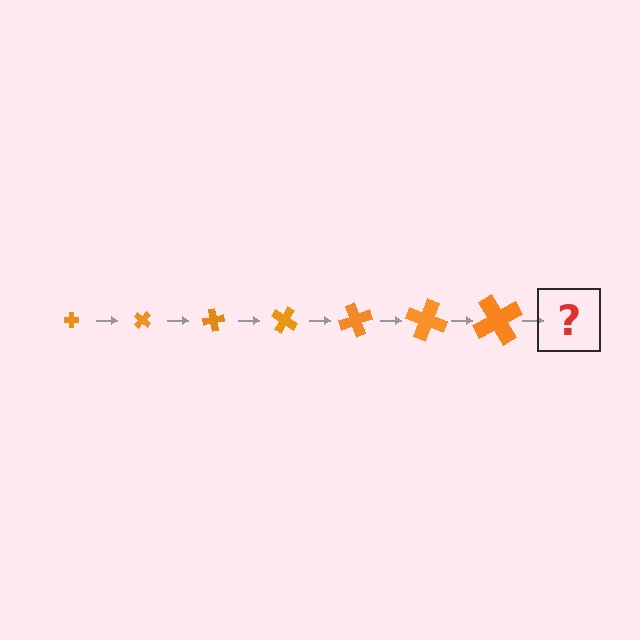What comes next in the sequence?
The next element should be a cross, larger than the previous one and rotated 280 degrees from the start.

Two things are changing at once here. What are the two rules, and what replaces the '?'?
The two rules are that the cross grows larger each step and it rotates 40 degrees each step. The '?' should be a cross, larger than the previous one and rotated 280 degrees from the start.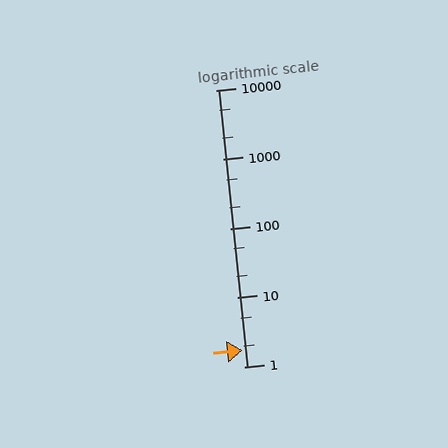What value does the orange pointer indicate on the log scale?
The pointer indicates approximately 1.7.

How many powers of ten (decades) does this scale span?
The scale spans 4 decades, from 1 to 10000.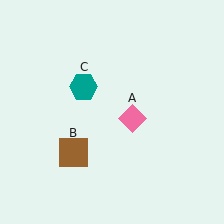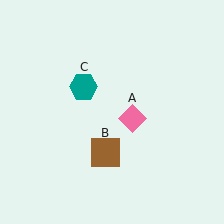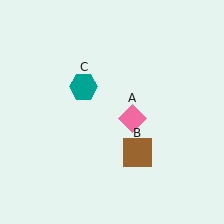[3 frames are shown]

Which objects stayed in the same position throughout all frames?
Pink diamond (object A) and teal hexagon (object C) remained stationary.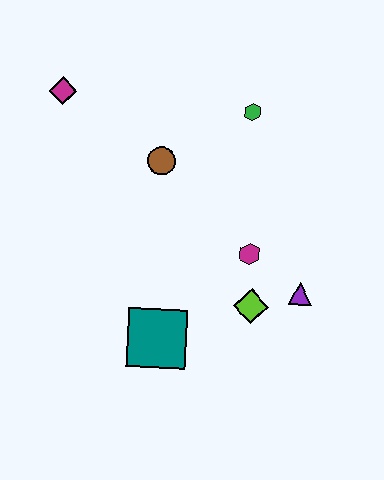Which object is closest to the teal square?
The lime diamond is closest to the teal square.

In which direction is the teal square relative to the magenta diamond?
The teal square is below the magenta diamond.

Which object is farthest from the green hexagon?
The teal square is farthest from the green hexagon.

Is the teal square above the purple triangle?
No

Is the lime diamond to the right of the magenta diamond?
Yes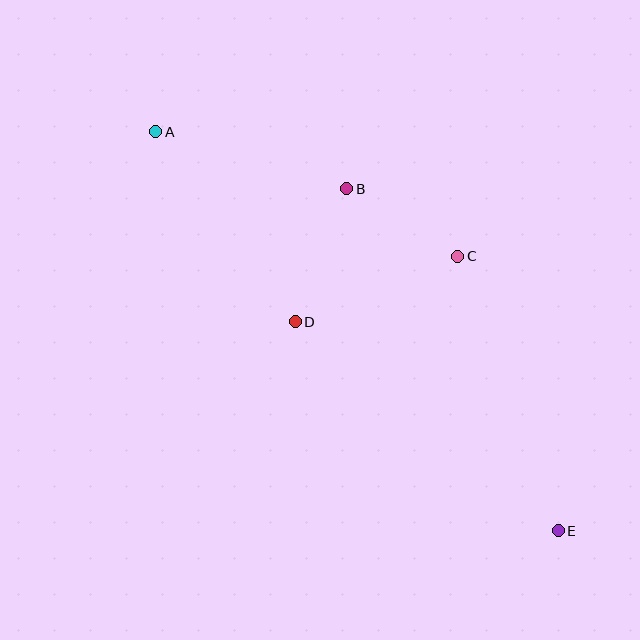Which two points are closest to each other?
Points B and C are closest to each other.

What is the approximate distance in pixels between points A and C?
The distance between A and C is approximately 327 pixels.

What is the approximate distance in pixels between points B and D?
The distance between B and D is approximately 143 pixels.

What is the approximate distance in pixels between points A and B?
The distance between A and B is approximately 199 pixels.